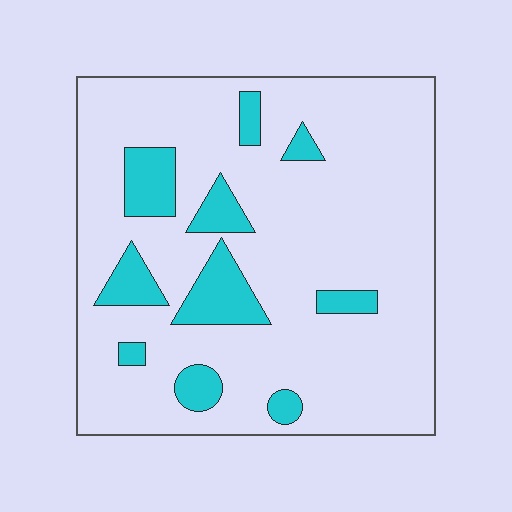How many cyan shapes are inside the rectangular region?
10.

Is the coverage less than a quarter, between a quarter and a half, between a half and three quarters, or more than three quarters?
Less than a quarter.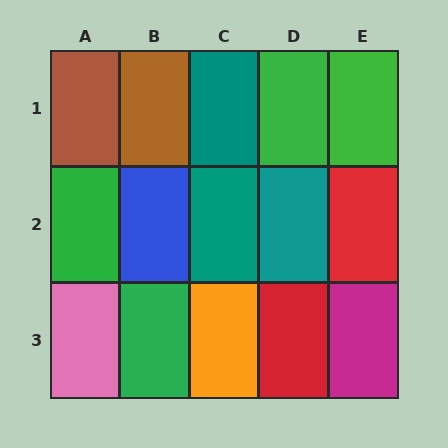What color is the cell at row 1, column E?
Green.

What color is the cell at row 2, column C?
Teal.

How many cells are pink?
1 cell is pink.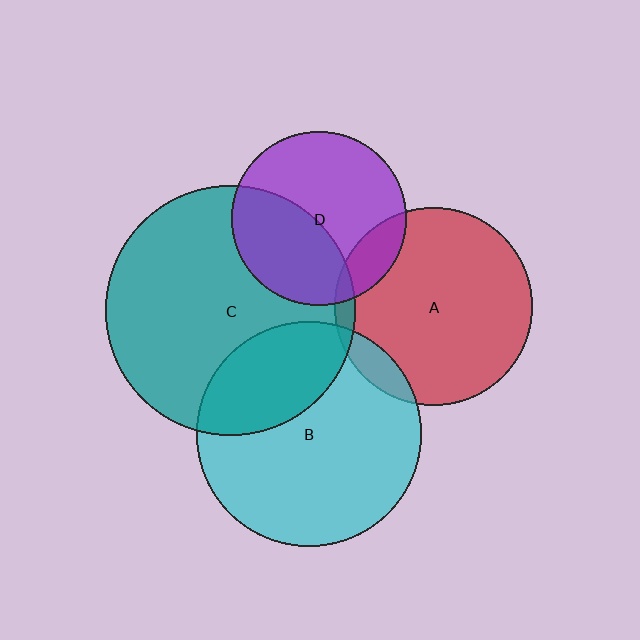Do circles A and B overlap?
Yes.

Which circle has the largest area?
Circle C (teal).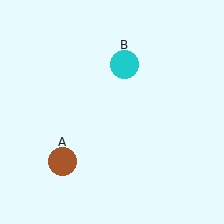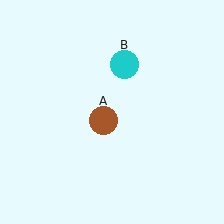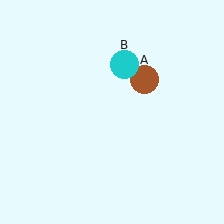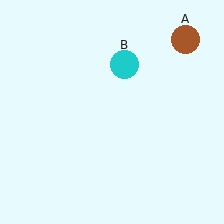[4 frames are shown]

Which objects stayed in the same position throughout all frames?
Cyan circle (object B) remained stationary.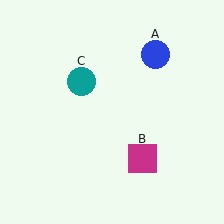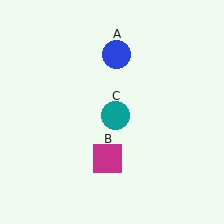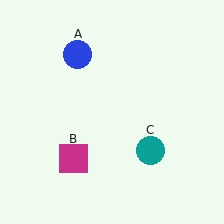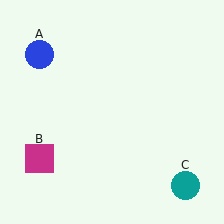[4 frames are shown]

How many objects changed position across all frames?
3 objects changed position: blue circle (object A), magenta square (object B), teal circle (object C).